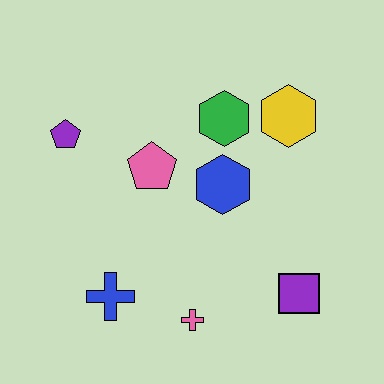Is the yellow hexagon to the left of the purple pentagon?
No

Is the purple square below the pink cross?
No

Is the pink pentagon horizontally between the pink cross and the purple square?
No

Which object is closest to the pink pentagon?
The blue hexagon is closest to the pink pentagon.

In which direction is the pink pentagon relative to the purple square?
The pink pentagon is to the left of the purple square.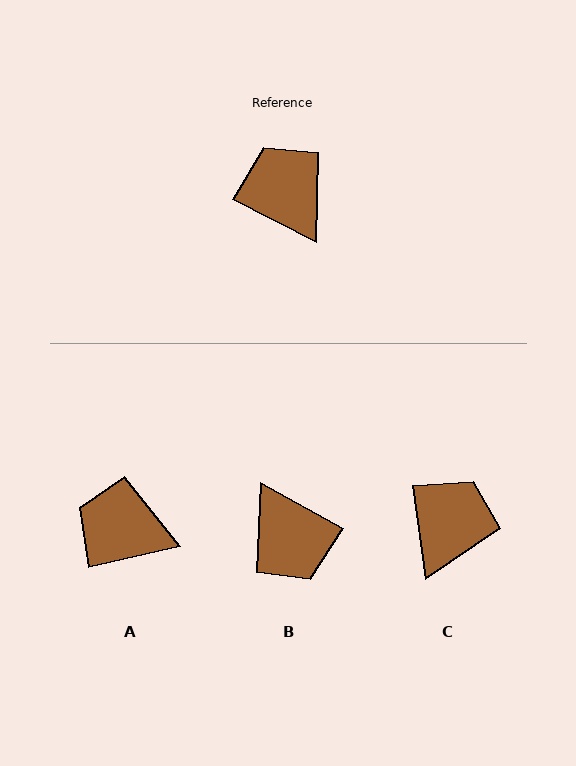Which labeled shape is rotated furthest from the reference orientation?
B, about 178 degrees away.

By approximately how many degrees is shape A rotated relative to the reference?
Approximately 40 degrees counter-clockwise.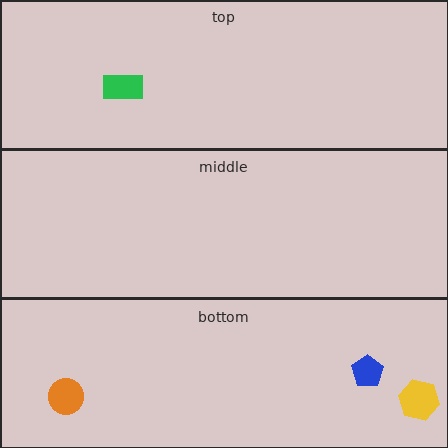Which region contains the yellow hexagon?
The bottom region.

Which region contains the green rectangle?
The top region.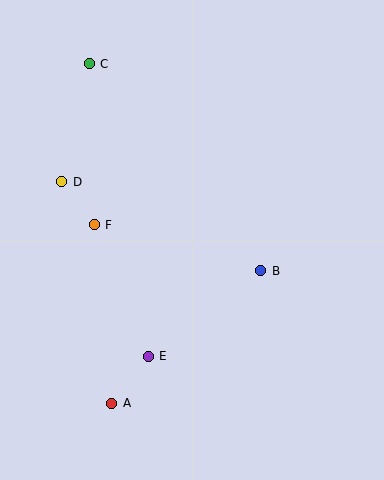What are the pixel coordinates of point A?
Point A is at (112, 403).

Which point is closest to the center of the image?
Point B at (261, 271) is closest to the center.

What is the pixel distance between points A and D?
The distance between A and D is 227 pixels.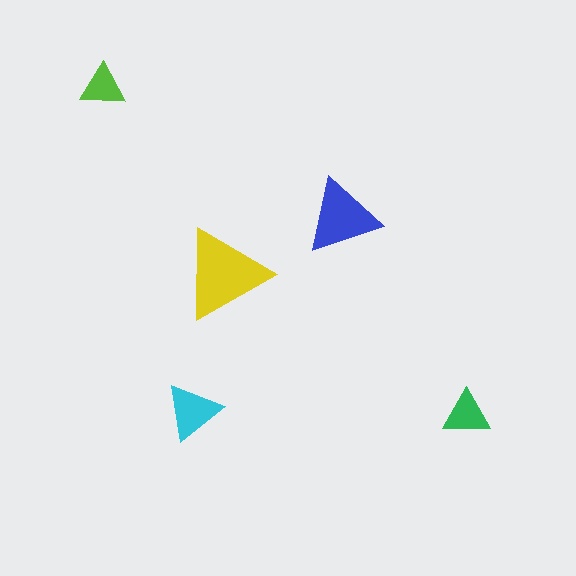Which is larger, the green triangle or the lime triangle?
The green one.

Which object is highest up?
The lime triangle is topmost.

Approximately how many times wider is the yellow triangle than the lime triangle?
About 2 times wider.